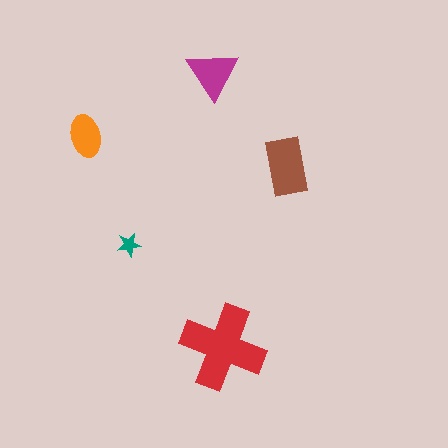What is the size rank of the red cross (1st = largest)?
1st.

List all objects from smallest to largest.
The teal star, the orange ellipse, the magenta triangle, the brown rectangle, the red cross.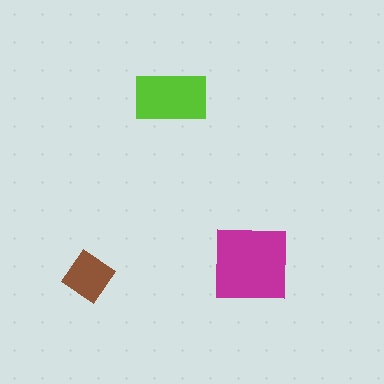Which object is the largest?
The magenta square.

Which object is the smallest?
The brown diamond.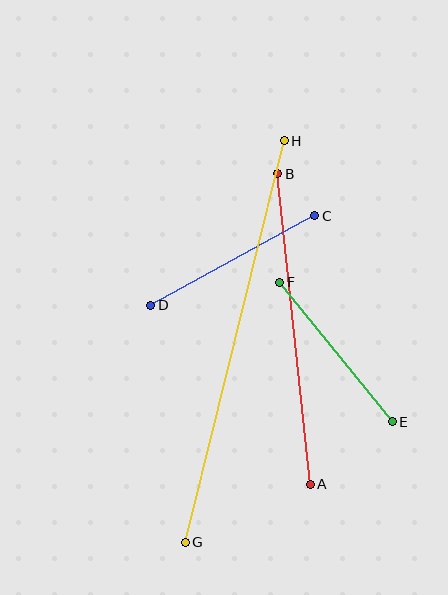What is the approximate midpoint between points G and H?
The midpoint is at approximately (235, 341) pixels.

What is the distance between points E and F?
The distance is approximately 179 pixels.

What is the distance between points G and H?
The distance is approximately 413 pixels.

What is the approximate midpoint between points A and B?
The midpoint is at approximately (294, 329) pixels.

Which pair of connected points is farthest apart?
Points G and H are farthest apart.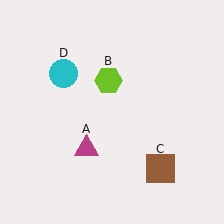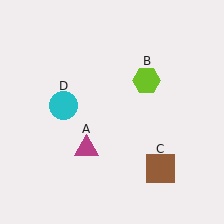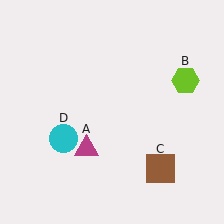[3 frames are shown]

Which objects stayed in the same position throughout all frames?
Magenta triangle (object A) and brown square (object C) remained stationary.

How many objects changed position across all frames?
2 objects changed position: lime hexagon (object B), cyan circle (object D).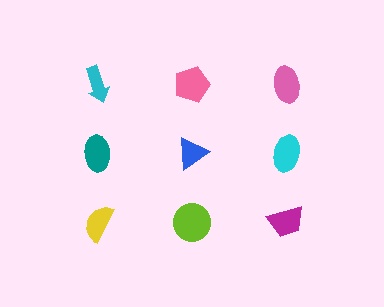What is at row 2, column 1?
A teal ellipse.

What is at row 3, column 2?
A lime circle.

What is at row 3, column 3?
A magenta trapezoid.